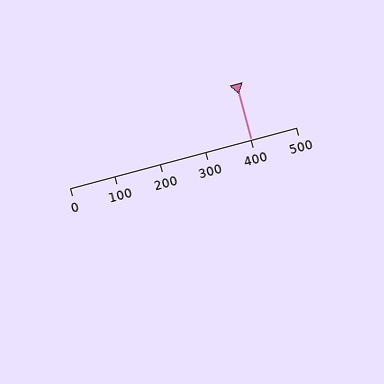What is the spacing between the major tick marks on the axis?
The major ticks are spaced 100 apart.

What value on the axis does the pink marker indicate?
The marker indicates approximately 400.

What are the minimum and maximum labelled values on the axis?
The axis runs from 0 to 500.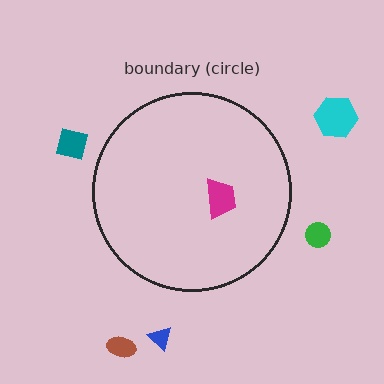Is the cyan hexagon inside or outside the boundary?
Outside.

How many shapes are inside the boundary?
1 inside, 5 outside.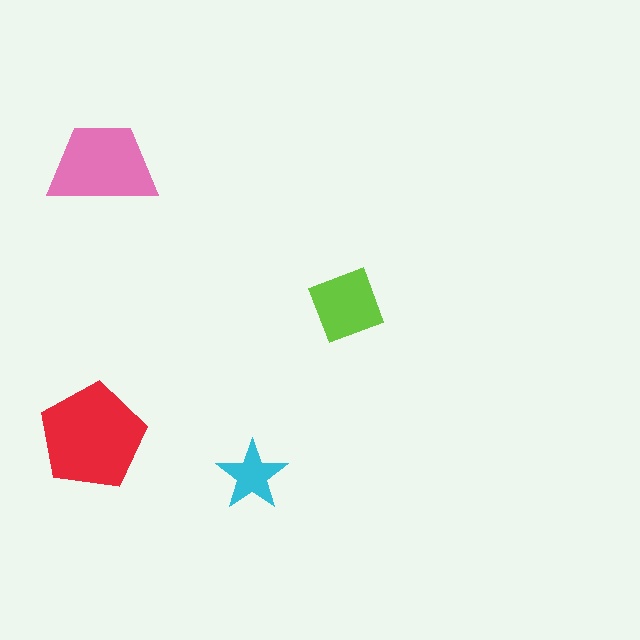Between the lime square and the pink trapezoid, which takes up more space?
The pink trapezoid.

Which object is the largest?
The red pentagon.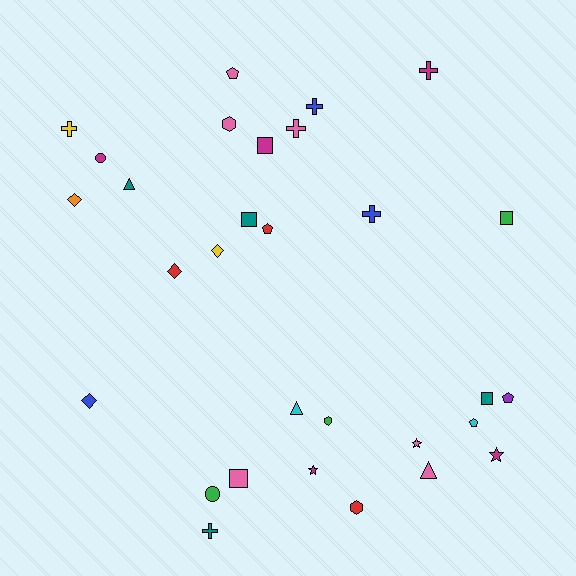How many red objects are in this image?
There are 3 red objects.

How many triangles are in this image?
There are 3 triangles.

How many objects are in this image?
There are 30 objects.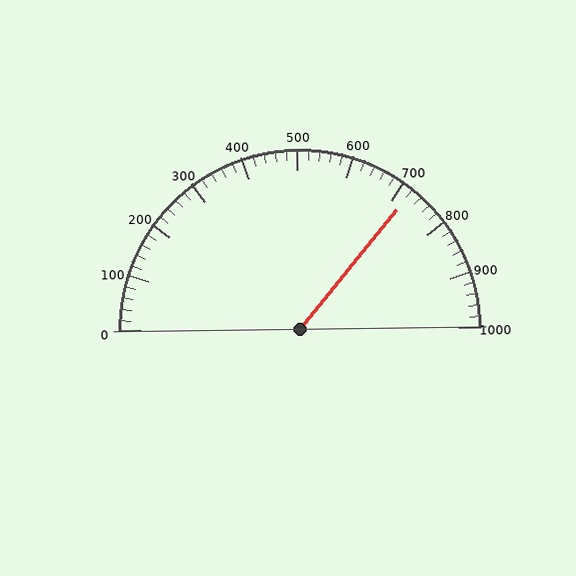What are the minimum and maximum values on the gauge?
The gauge ranges from 0 to 1000.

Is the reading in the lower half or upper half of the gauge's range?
The reading is in the upper half of the range (0 to 1000).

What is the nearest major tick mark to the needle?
The nearest major tick mark is 700.